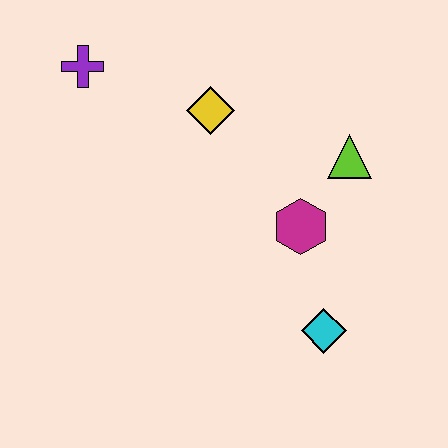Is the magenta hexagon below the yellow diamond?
Yes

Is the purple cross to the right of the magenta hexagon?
No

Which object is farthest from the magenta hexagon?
The purple cross is farthest from the magenta hexagon.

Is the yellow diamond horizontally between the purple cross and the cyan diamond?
Yes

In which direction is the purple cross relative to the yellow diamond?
The purple cross is to the left of the yellow diamond.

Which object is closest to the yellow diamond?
The purple cross is closest to the yellow diamond.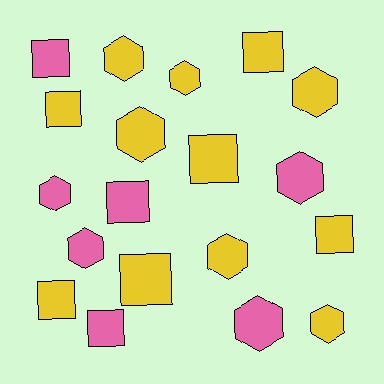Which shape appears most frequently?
Hexagon, with 10 objects.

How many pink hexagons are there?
There are 4 pink hexagons.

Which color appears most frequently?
Yellow, with 12 objects.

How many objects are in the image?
There are 19 objects.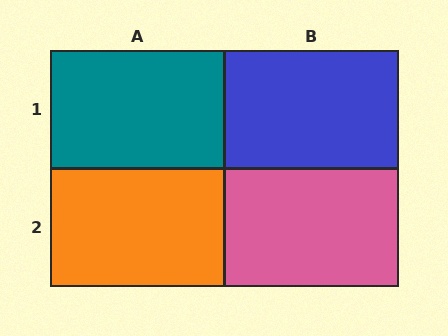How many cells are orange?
1 cell is orange.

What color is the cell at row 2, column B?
Pink.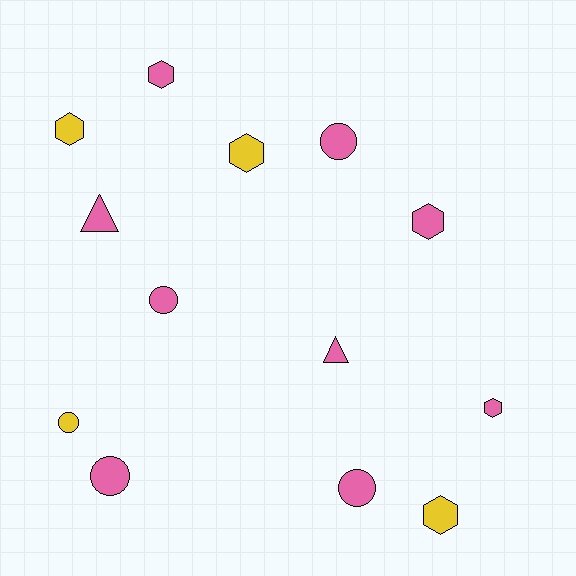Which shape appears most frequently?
Hexagon, with 6 objects.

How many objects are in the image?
There are 13 objects.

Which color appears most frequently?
Pink, with 9 objects.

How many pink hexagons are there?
There are 3 pink hexagons.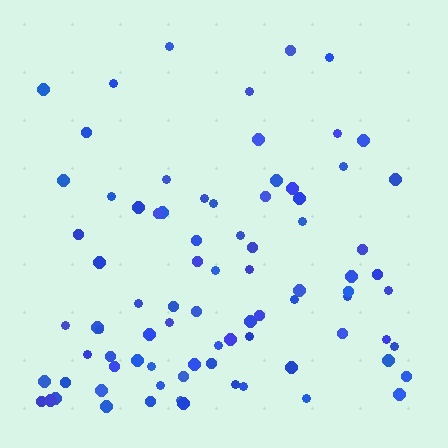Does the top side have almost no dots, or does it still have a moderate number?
Still a moderate number, just noticeably fewer than the bottom.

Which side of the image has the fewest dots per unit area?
The top.